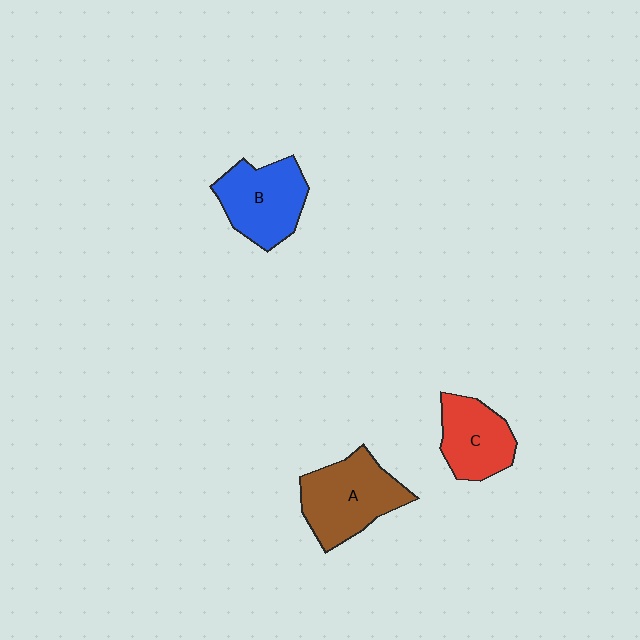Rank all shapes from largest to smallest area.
From largest to smallest: A (brown), B (blue), C (red).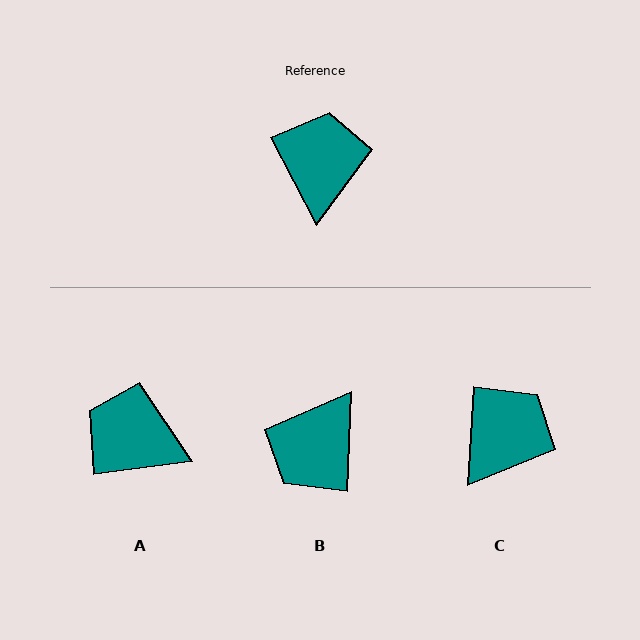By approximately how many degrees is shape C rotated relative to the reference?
Approximately 31 degrees clockwise.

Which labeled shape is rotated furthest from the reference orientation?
B, about 150 degrees away.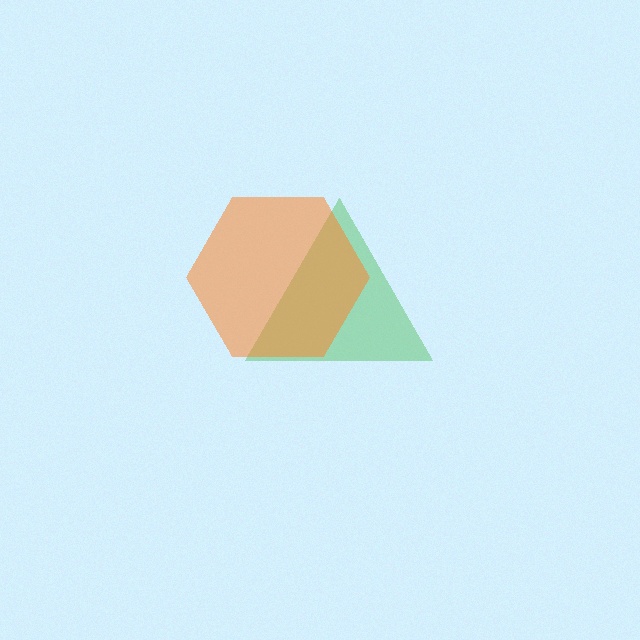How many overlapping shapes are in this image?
There are 2 overlapping shapes in the image.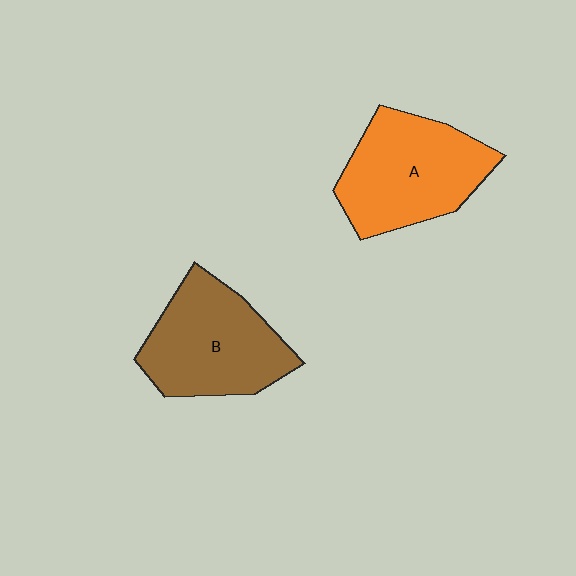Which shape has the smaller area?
Shape B (brown).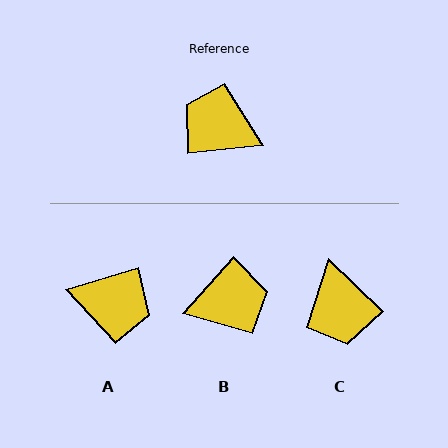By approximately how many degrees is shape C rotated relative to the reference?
Approximately 130 degrees counter-clockwise.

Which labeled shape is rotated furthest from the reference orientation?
A, about 169 degrees away.